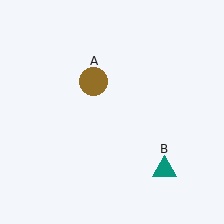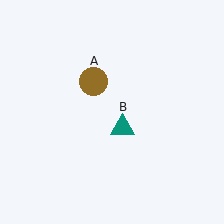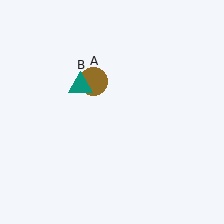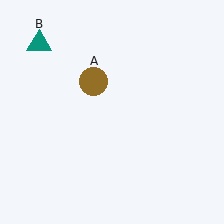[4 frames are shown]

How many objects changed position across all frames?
1 object changed position: teal triangle (object B).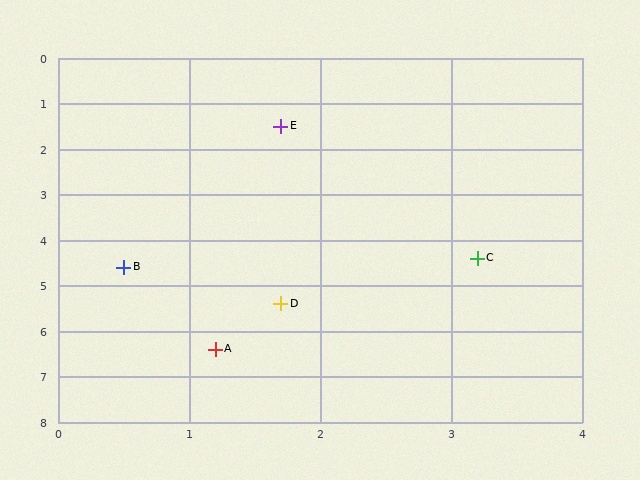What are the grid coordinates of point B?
Point B is at approximately (0.5, 4.6).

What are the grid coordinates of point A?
Point A is at approximately (1.2, 6.4).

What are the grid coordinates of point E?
Point E is at approximately (1.7, 1.5).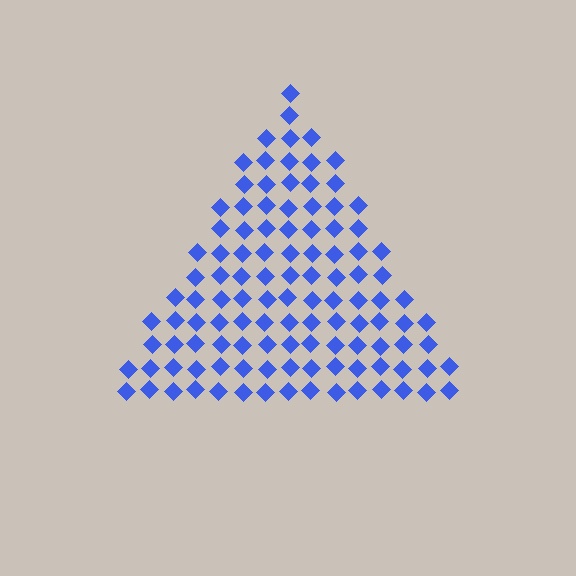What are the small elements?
The small elements are diamonds.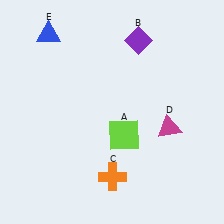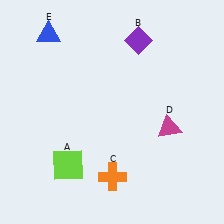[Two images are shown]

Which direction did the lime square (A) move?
The lime square (A) moved left.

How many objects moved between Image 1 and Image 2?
1 object moved between the two images.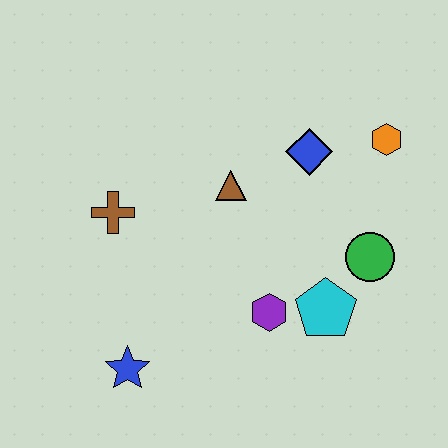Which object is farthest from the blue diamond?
The blue star is farthest from the blue diamond.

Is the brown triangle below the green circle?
No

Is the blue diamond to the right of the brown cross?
Yes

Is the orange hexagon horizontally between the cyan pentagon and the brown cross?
No